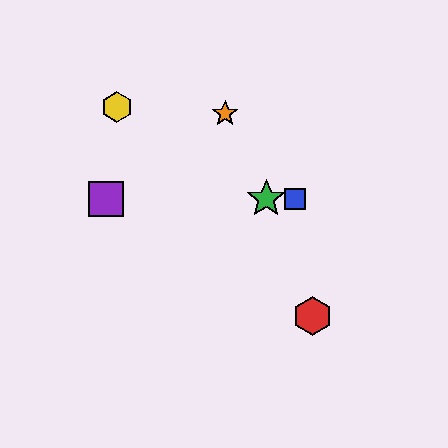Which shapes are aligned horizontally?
The blue square, the green star, the purple square are aligned horizontally.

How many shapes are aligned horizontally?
3 shapes (the blue square, the green star, the purple square) are aligned horizontally.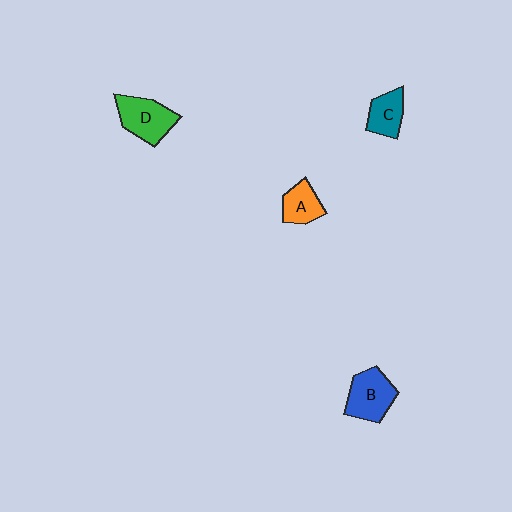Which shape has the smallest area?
Shape A (orange).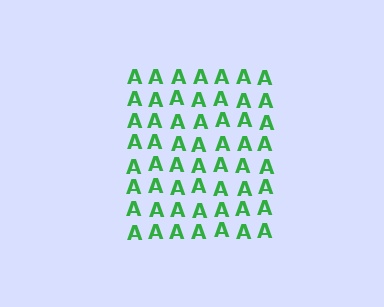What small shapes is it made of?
It is made of small letter A's.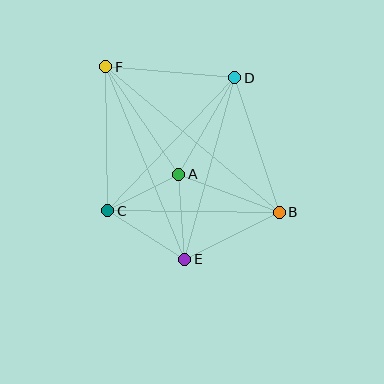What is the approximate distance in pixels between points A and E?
The distance between A and E is approximately 85 pixels.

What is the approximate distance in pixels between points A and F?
The distance between A and F is approximately 130 pixels.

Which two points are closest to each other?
Points A and C are closest to each other.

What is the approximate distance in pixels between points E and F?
The distance between E and F is approximately 208 pixels.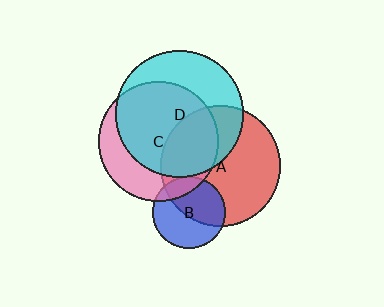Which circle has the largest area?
Circle D (cyan).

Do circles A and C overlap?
Yes.